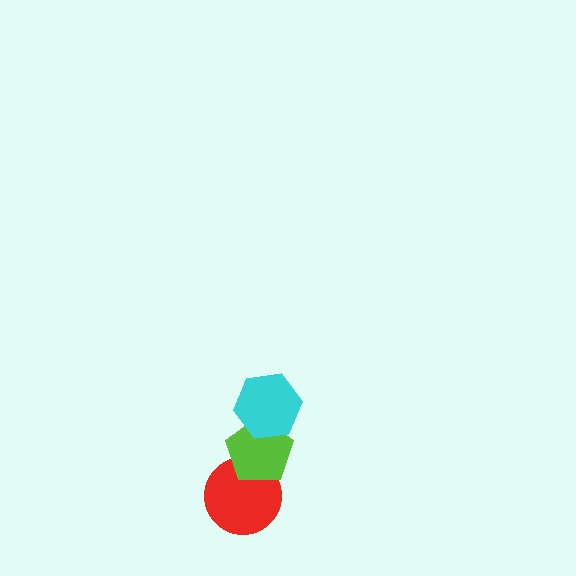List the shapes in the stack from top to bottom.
From top to bottom: the cyan hexagon, the lime pentagon, the red circle.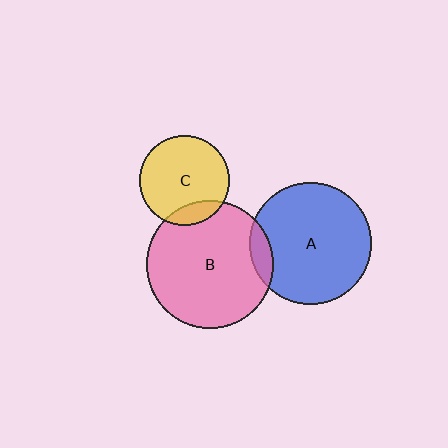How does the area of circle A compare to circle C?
Approximately 1.8 times.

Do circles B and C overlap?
Yes.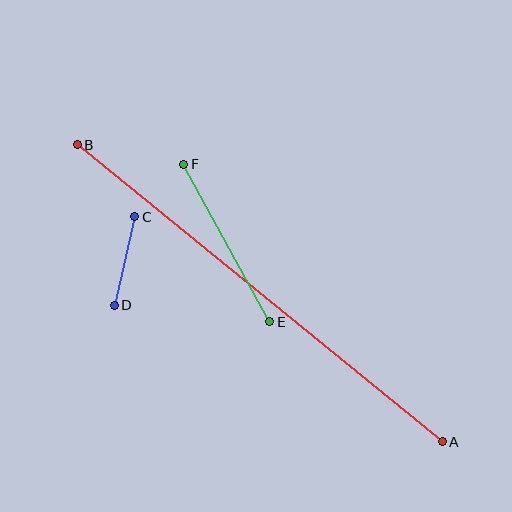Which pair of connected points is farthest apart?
Points A and B are farthest apart.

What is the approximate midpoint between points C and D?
The midpoint is at approximately (124, 261) pixels.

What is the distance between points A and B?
The distance is approximately 471 pixels.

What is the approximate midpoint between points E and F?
The midpoint is at approximately (227, 243) pixels.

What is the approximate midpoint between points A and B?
The midpoint is at approximately (260, 293) pixels.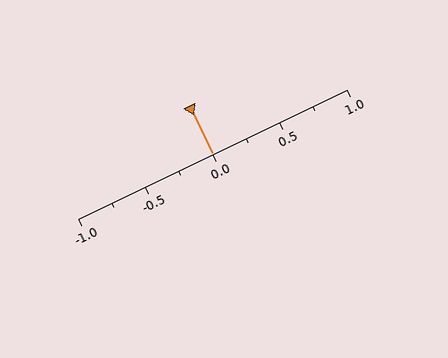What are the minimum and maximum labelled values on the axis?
The axis runs from -1.0 to 1.0.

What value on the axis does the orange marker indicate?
The marker indicates approximately 0.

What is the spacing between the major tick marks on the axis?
The major ticks are spaced 0.5 apart.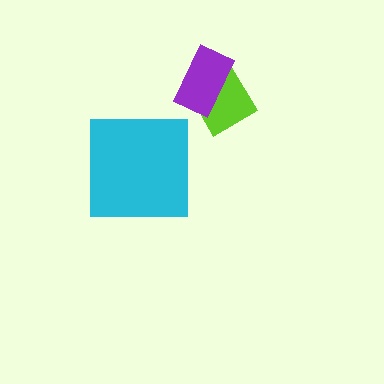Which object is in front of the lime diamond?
The purple rectangle is in front of the lime diamond.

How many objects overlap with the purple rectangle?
1 object overlaps with the purple rectangle.